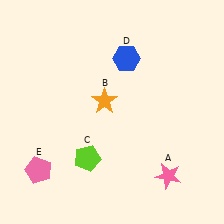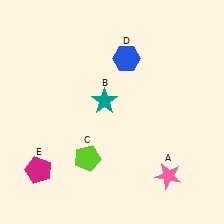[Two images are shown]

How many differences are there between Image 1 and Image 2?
There are 2 differences between the two images.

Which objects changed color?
B changed from orange to teal. E changed from pink to magenta.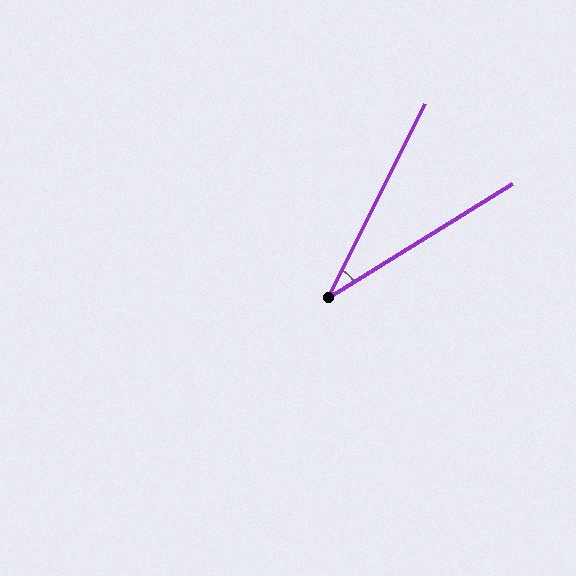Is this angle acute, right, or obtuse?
It is acute.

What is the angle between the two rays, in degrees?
Approximately 32 degrees.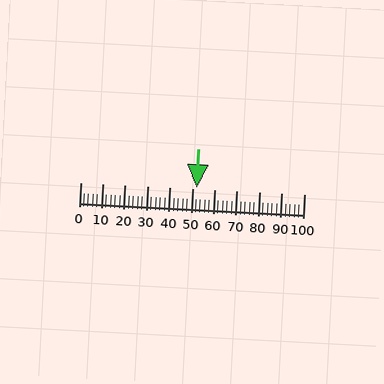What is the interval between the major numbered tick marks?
The major tick marks are spaced 10 units apart.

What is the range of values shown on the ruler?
The ruler shows values from 0 to 100.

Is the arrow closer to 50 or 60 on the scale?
The arrow is closer to 50.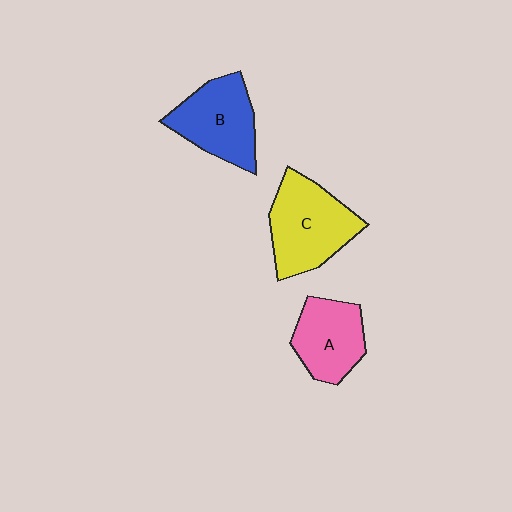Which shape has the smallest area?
Shape A (pink).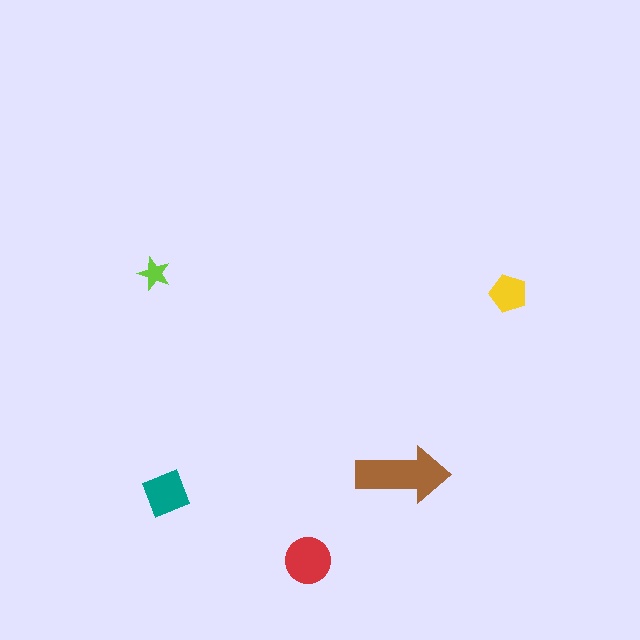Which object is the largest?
The brown arrow.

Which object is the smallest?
The lime star.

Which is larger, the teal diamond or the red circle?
The red circle.